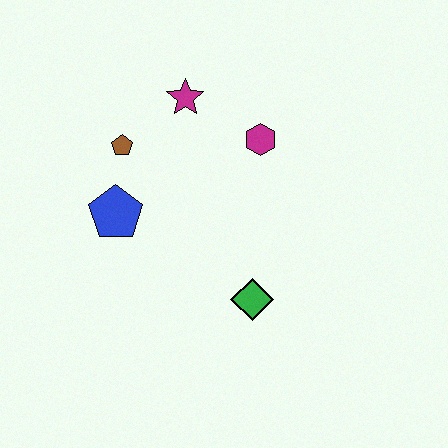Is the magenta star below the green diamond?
No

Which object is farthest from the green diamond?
The magenta star is farthest from the green diamond.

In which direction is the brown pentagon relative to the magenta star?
The brown pentagon is to the left of the magenta star.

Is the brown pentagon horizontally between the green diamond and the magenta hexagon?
No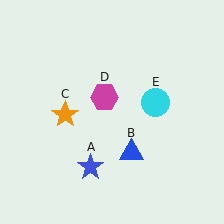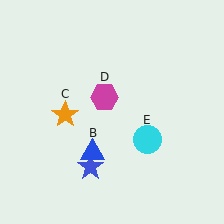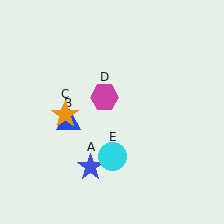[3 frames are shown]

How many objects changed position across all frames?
2 objects changed position: blue triangle (object B), cyan circle (object E).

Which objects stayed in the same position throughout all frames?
Blue star (object A) and orange star (object C) and magenta hexagon (object D) remained stationary.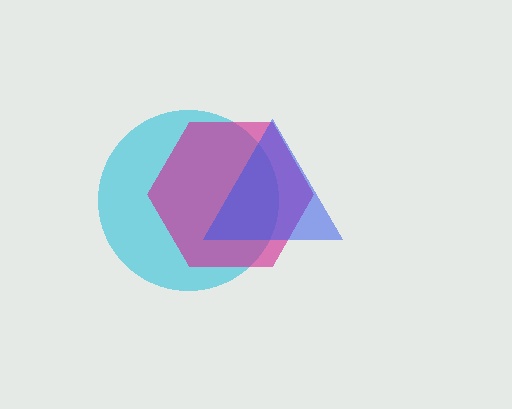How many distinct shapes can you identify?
There are 3 distinct shapes: a cyan circle, a magenta hexagon, a blue triangle.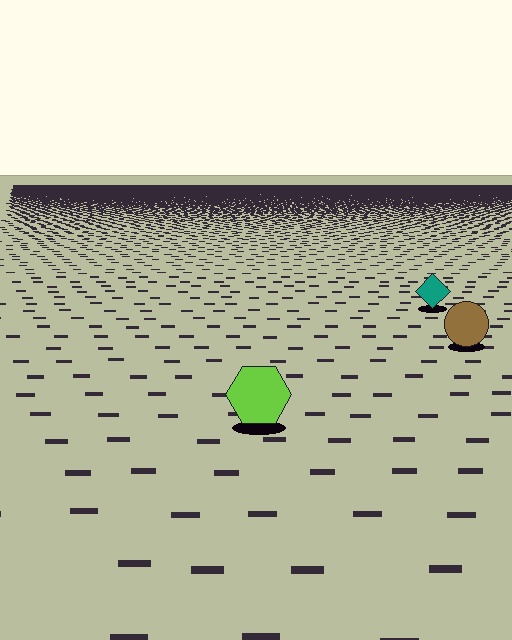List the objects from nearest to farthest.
From nearest to farthest: the lime hexagon, the brown circle, the teal diamond.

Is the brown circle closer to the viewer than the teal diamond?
Yes. The brown circle is closer — you can tell from the texture gradient: the ground texture is coarser near it.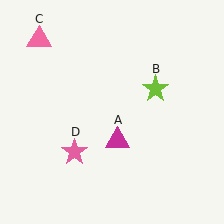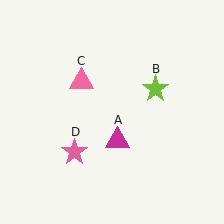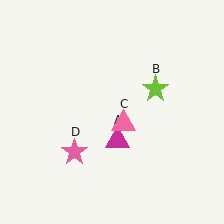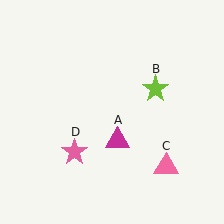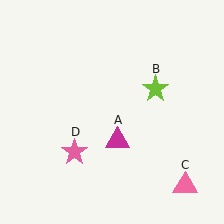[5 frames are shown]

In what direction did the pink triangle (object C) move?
The pink triangle (object C) moved down and to the right.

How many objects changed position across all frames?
1 object changed position: pink triangle (object C).